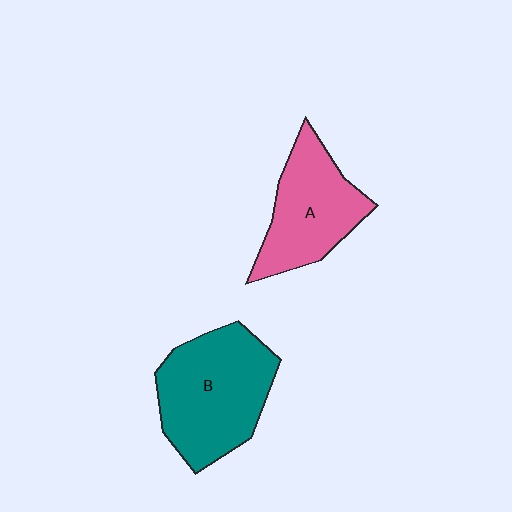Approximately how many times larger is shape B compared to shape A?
Approximately 1.3 times.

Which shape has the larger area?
Shape B (teal).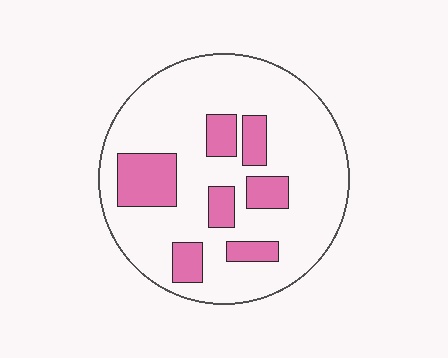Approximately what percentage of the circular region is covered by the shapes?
Approximately 20%.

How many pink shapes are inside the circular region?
7.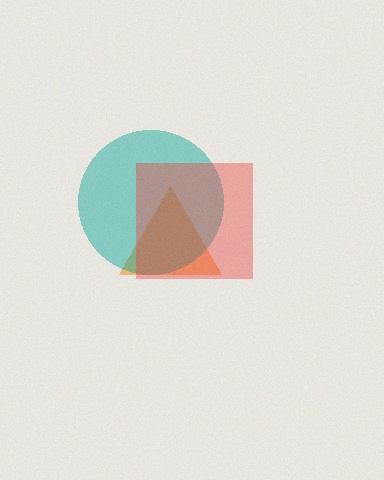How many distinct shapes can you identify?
There are 3 distinct shapes: an orange triangle, a teal circle, a red square.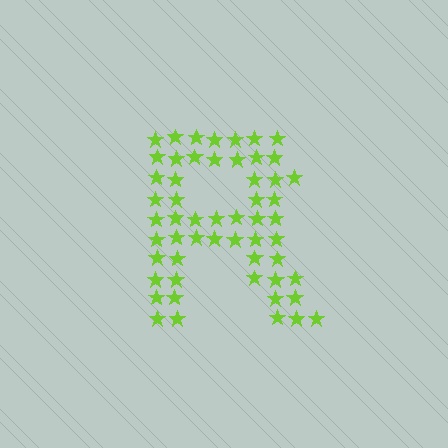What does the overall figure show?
The overall figure shows the letter R.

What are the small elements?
The small elements are stars.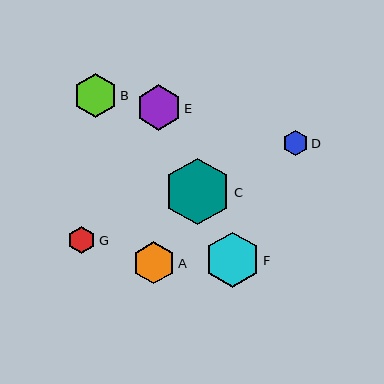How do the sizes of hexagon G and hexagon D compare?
Hexagon G and hexagon D are approximately the same size.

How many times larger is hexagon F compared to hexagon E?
Hexagon F is approximately 1.2 times the size of hexagon E.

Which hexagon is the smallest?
Hexagon D is the smallest with a size of approximately 25 pixels.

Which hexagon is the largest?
Hexagon C is the largest with a size of approximately 67 pixels.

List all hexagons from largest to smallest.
From largest to smallest: C, F, E, B, A, G, D.